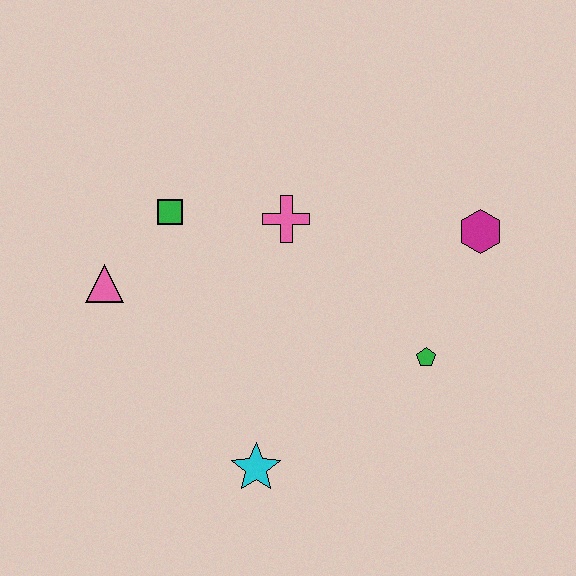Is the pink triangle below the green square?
Yes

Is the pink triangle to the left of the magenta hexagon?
Yes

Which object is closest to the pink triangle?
The green square is closest to the pink triangle.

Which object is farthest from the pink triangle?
The magenta hexagon is farthest from the pink triangle.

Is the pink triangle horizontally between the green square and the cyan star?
No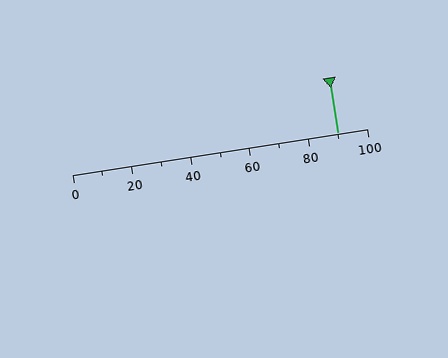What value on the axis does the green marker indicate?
The marker indicates approximately 90.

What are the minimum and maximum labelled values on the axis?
The axis runs from 0 to 100.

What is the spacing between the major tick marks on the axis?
The major ticks are spaced 20 apart.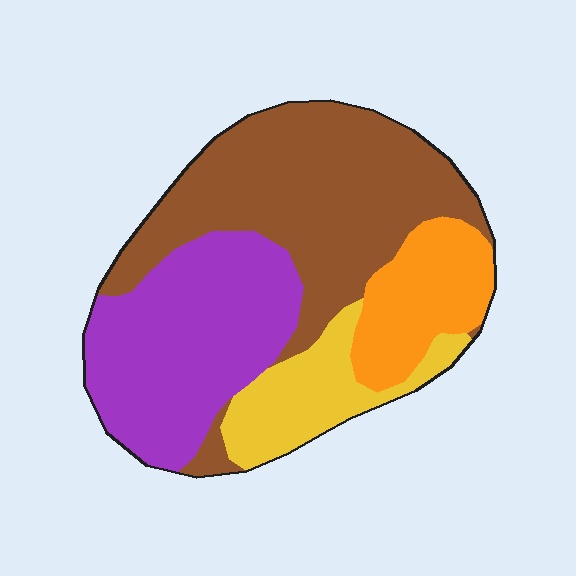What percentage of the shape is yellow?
Yellow takes up less than a quarter of the shape.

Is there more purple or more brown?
Brown.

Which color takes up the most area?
Brown, at roughly 40%.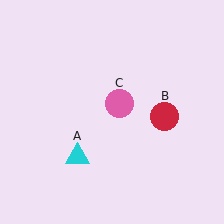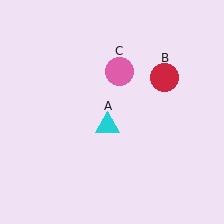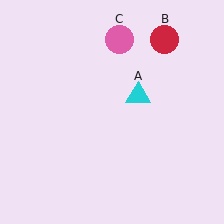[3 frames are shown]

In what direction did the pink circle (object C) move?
The pink circle (object C) moved up.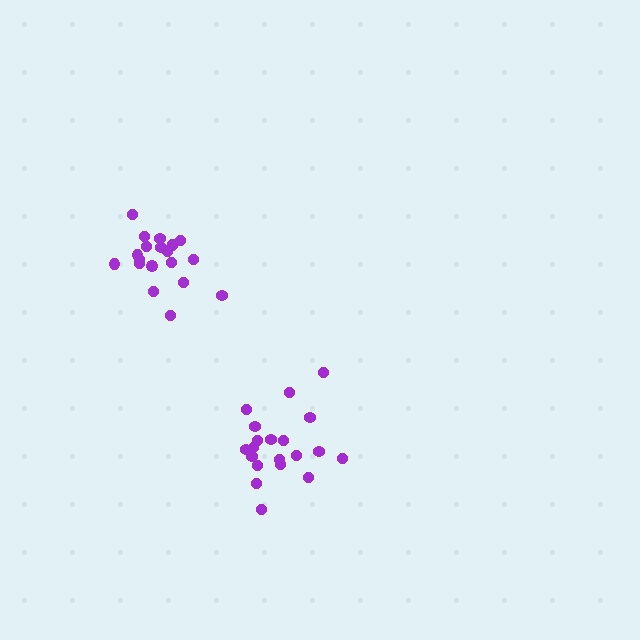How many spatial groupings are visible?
There are 2 spatial groupings.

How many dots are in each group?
Group 1: 20 dots, Group 2: 20 dots (40 total).